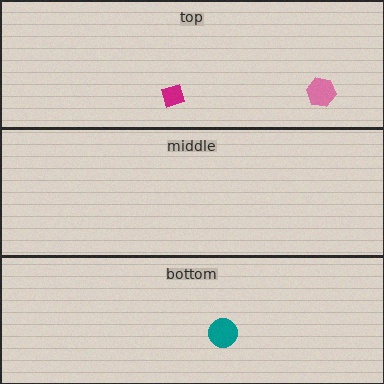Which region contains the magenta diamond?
The top region.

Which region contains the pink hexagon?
The top region.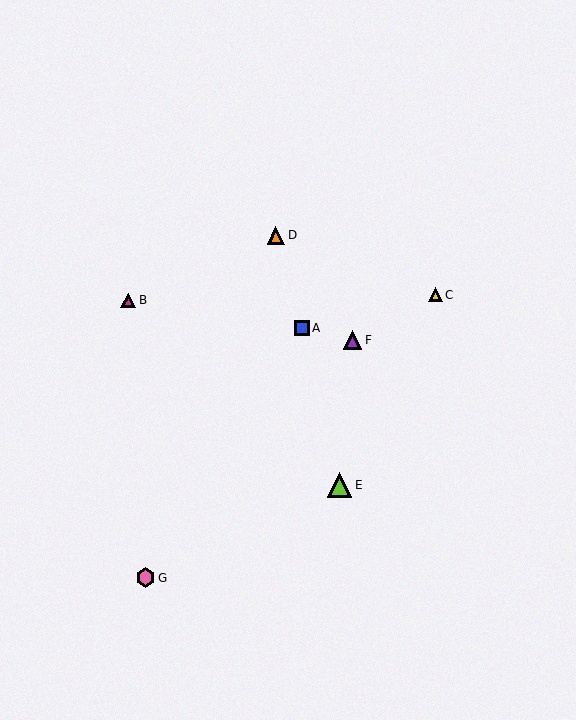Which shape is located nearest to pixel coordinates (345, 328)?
The purple triangle (labeled F) at (353, 340) is nearest to that location.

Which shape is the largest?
The lime triangle (labeled E) is the largest.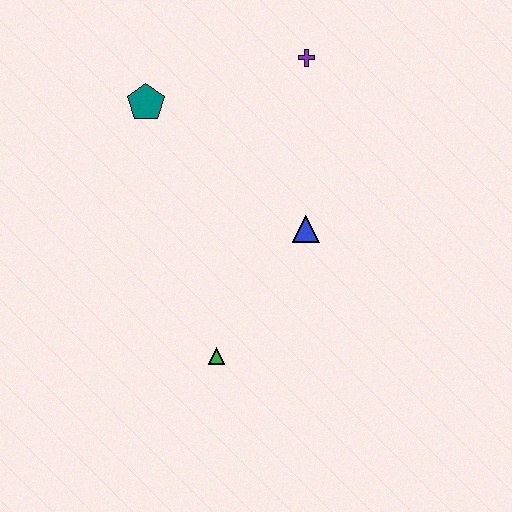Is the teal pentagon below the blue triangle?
No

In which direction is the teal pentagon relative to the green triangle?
The teal pentagon is above the green triangle.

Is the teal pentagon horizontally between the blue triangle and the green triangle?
No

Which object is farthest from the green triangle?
The purple cross is farthest from the green triangle.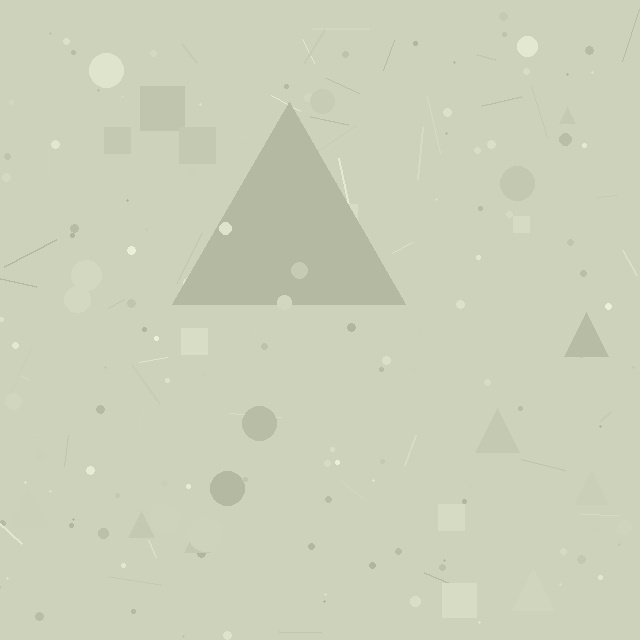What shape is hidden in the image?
A triangle is hidden in the image.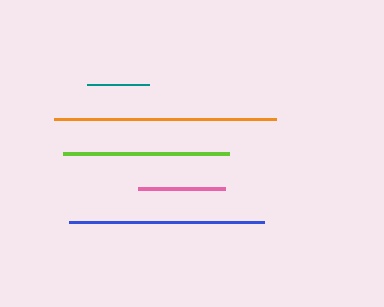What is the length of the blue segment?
The blue segment is approximately 195 pixels long.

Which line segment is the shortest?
The teal line is the shortest at approximately 61 pixels.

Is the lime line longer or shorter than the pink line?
The lime line is longer than the pink line.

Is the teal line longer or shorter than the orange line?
The orange line is longer than the teal line.